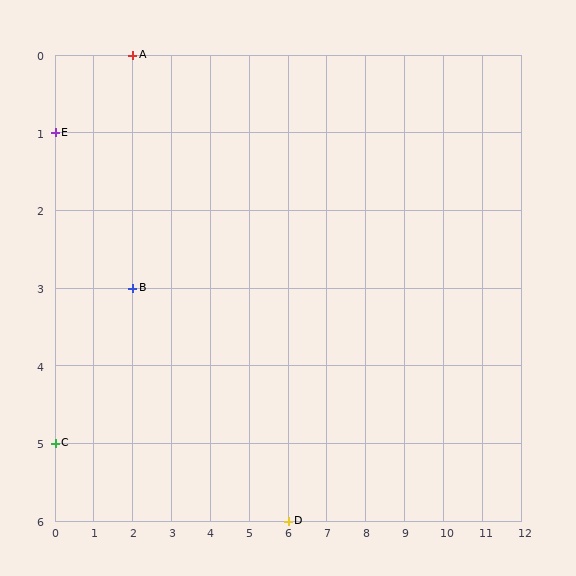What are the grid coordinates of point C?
Point C is at grid coordinates (0, 5).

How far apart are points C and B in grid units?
Points C and B are 2 columns and 2 rows apart (about 2.8 grid units diagonally).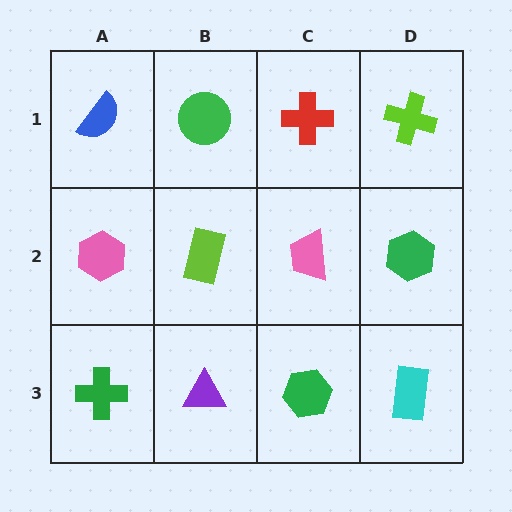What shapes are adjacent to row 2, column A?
A blue semicircle (row 1, column A), a green cross (row 3, column A), a lime rectangle (row 2, column B).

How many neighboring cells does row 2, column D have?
3.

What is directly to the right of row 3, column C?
A cyan rectangle.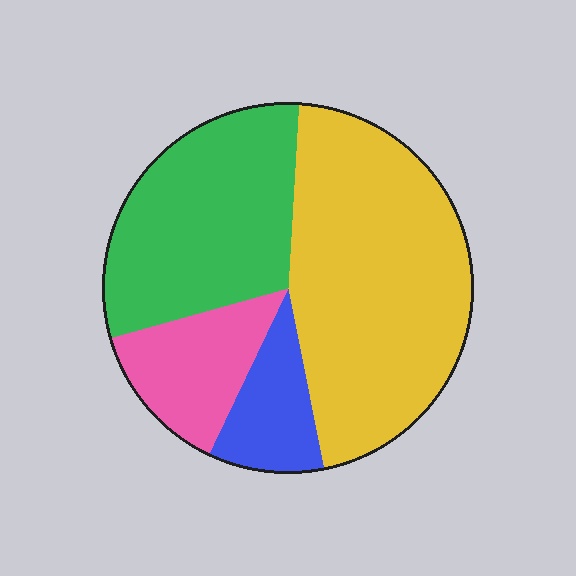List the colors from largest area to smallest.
From largest to smallest: yellow, green, pink, blue.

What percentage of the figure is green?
Green takes up between a quarter and a half of the figure.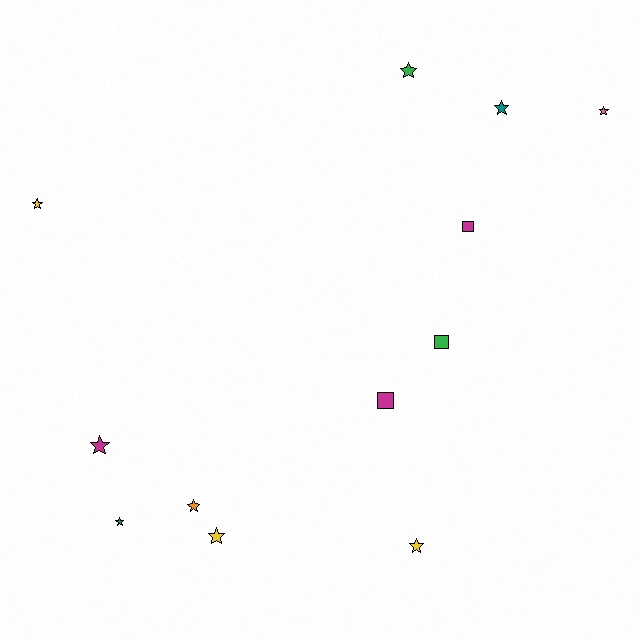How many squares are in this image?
There are 3 squares.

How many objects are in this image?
There are 12 objects.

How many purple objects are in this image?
There are no purple objects.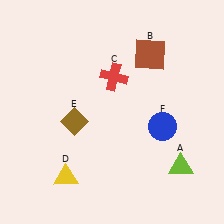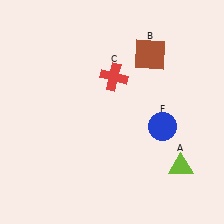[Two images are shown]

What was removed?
The yellow triangle (D), the brown diamond (E) were removed in Image 2.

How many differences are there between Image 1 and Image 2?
There are 2 differences between the two images.